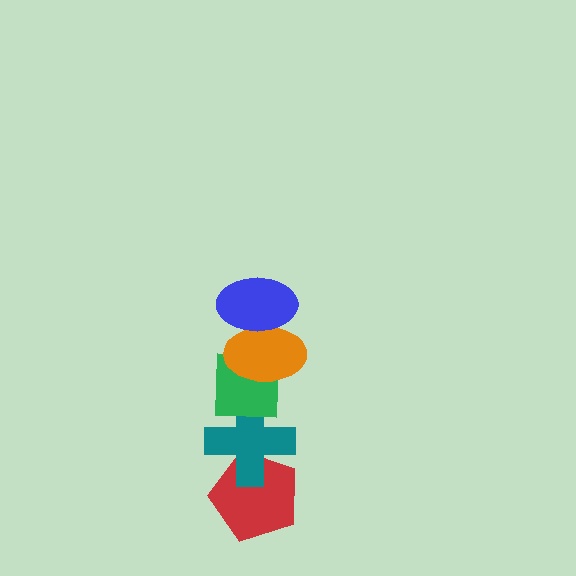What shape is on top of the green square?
The orange ellipse is on top of the green square.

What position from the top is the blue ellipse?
The blue ellipse is 1st from the top.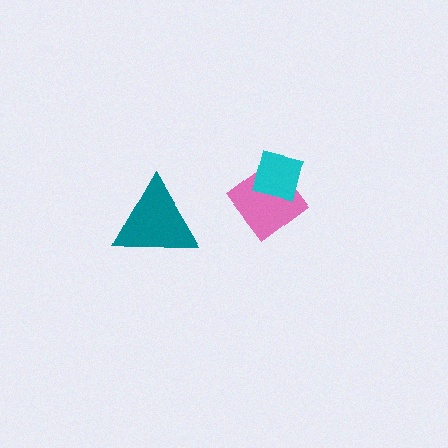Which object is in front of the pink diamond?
The cyan square is in front of the pink diamond.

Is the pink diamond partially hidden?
Yes, it is partially covered by another shape.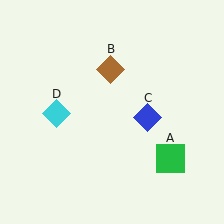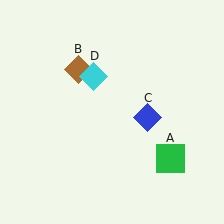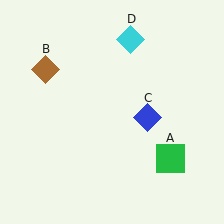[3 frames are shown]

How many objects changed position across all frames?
2 objects changed position: brown diamond (object B), cyan diamond (object D).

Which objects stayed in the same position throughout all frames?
Green square (object A) and blue diamond (object C) remained stationary.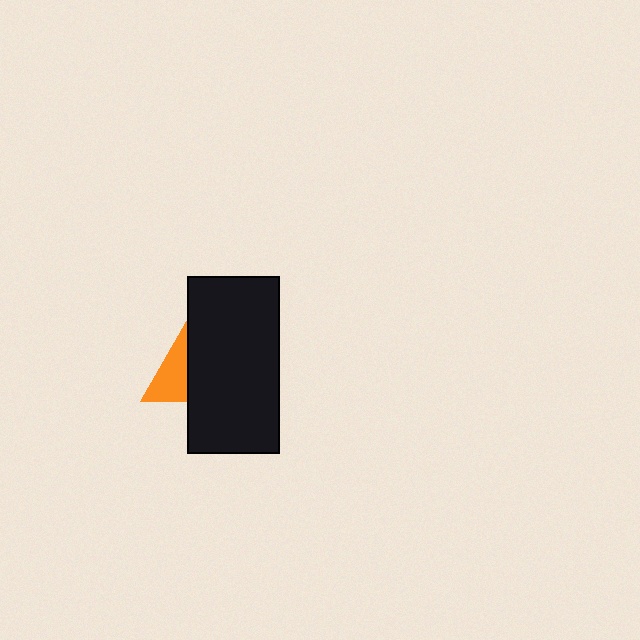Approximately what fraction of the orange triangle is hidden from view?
Roughly 47% of the orange triangle is hidden behind the black rectangle.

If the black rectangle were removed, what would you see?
You would see the complete orange triangle.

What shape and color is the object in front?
The object in front is a black rectangle.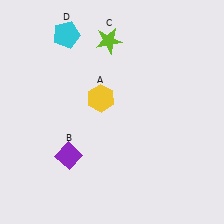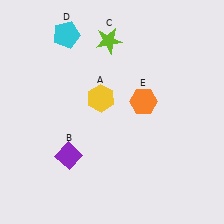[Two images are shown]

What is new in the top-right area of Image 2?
An orange hexagon (E) was added in the top-right area of Image 2.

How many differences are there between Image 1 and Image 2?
There is 1 difference between the two images.